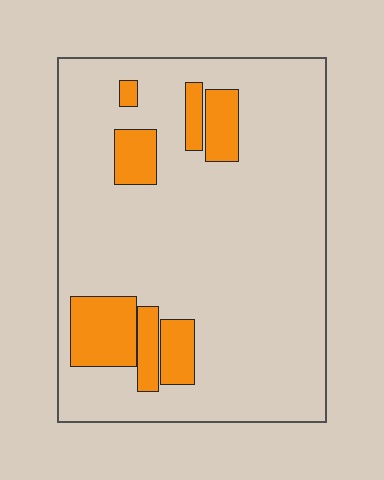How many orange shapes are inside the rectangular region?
7.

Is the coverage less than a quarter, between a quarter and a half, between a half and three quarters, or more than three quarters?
Less than a quarter.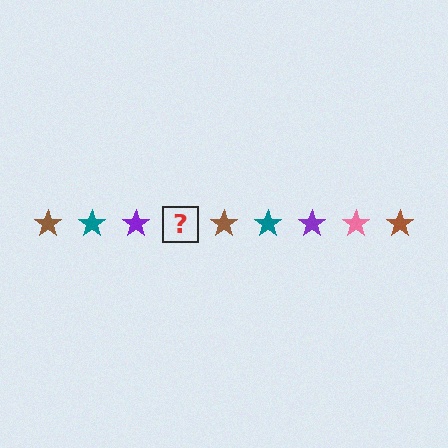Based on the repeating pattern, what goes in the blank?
The blank should be a pink star.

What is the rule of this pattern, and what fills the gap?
The rule is that the pattern cycles through brown, teal, purple, pink stars. The gap should be filled with a pink star.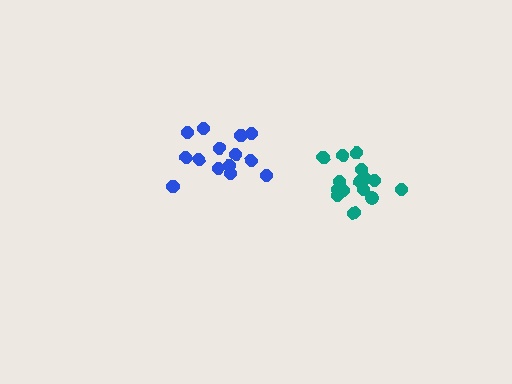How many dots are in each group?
Group 1: 14 dots, Group 2: 15 dots (29 total).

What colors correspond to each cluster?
The clusters are colored: blue, teal.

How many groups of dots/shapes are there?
There are 2 groups.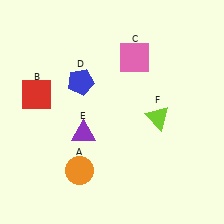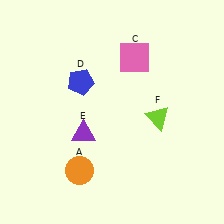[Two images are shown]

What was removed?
The red square (B) was removed in Image 2.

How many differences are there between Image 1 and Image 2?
There is 1 difference between the two images.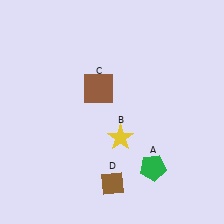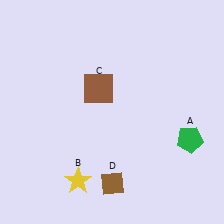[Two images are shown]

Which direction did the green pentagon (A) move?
The green pentagon (A) moved right.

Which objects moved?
The objects that moved are: the green pentagon (A), the yellow star (B).